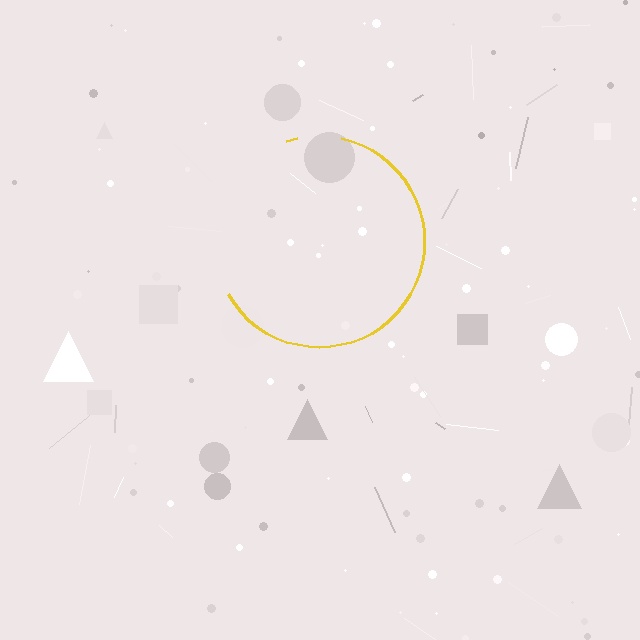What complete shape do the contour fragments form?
The contour fragments form a circle.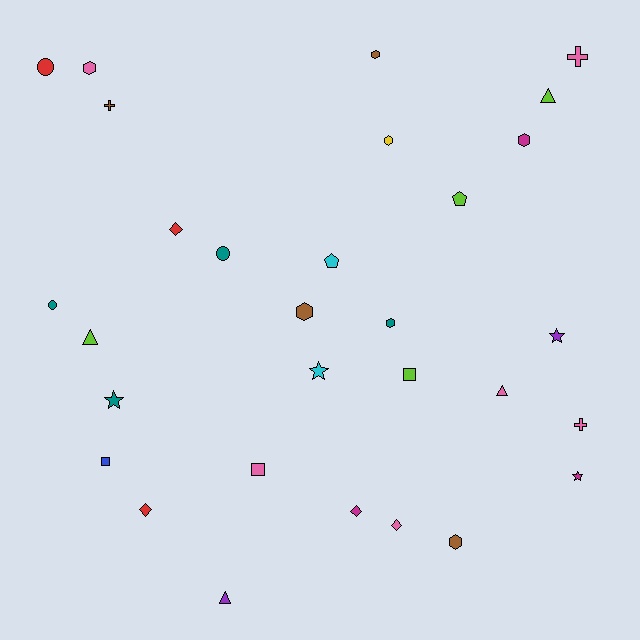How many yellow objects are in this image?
There is 1 yellow object.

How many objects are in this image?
There are 30 objects.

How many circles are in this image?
There are 3 circles.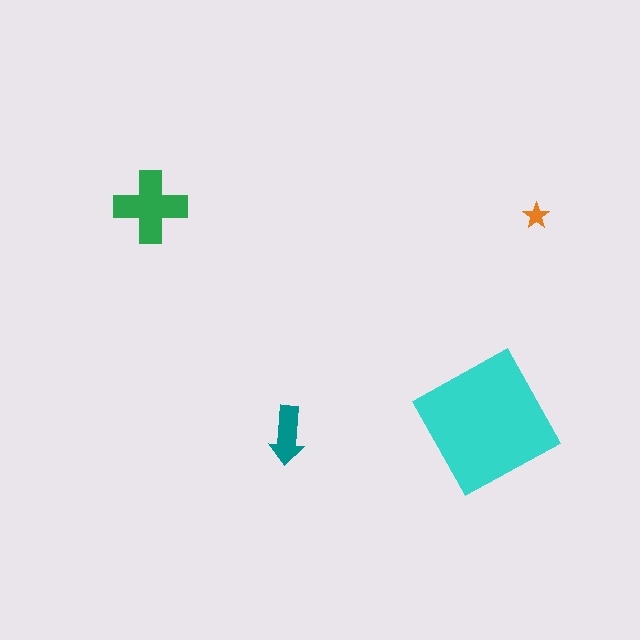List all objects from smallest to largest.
The orange star, the teal arrow, the green cross, the cyan square.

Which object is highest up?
The green cross is topmost.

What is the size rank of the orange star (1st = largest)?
4th.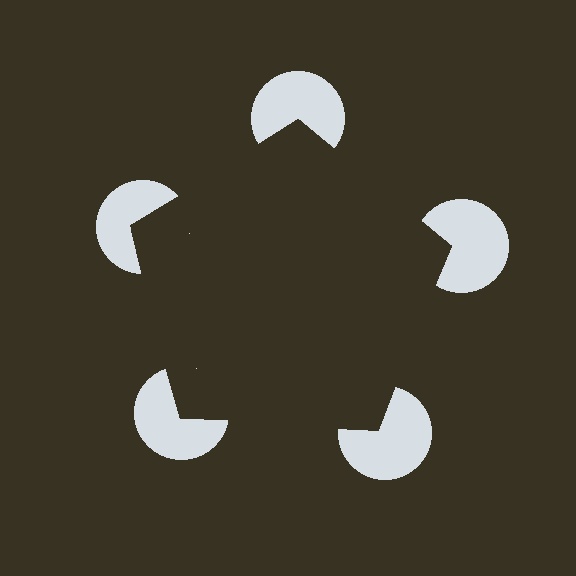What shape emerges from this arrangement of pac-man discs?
An illusory pentagon — its edges are inferred from the aligned wedge cuts in the pac-man discs, not physically drawn.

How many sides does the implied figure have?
5 sides.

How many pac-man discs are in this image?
There are 5 — one at each vertex of the illusory pentagon.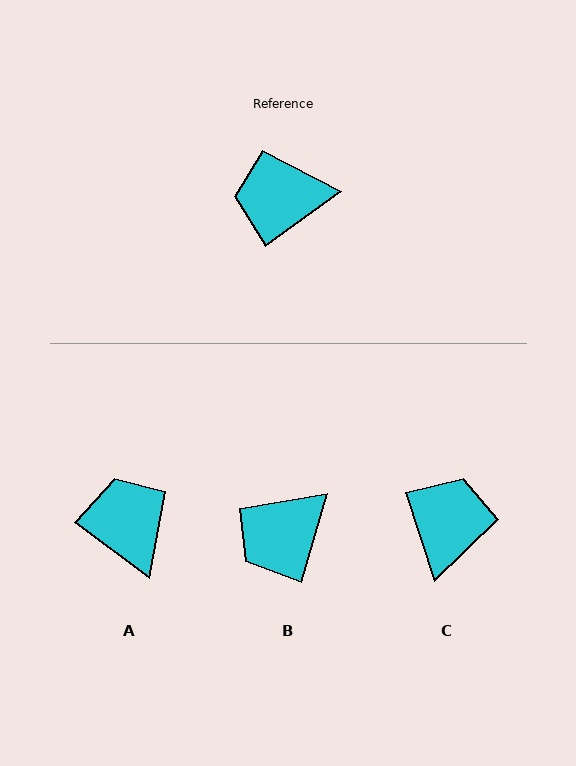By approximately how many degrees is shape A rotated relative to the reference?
Approximately 73 degrees clockwise.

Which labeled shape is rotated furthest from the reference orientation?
C, about 108 degrees away.